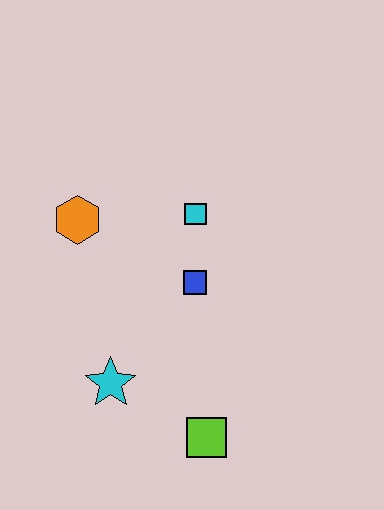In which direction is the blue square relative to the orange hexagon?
The blue square is to the right of the orange hexagon.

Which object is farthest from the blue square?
The lime square is farthest from the blue square.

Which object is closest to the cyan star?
The lime square is closest to the cyan star.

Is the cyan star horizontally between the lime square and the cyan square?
No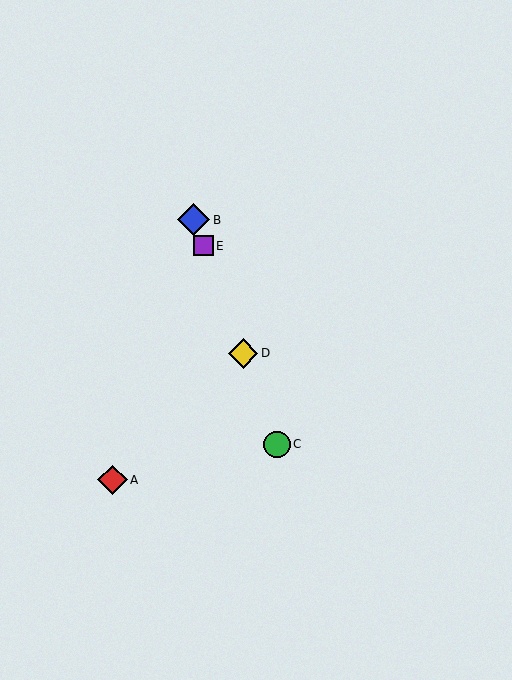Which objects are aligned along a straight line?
Objects B, C, D, E are aligned along a straight line.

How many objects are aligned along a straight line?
4 objects (B, C, D, E) are aligned along a straight line.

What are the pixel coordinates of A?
Object A is at (113, 480).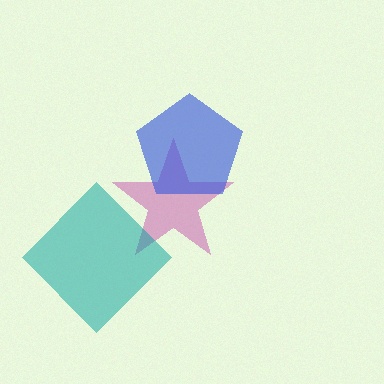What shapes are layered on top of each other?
The layered shapes are: a magenta star, a teal diamond, a blue pentagon.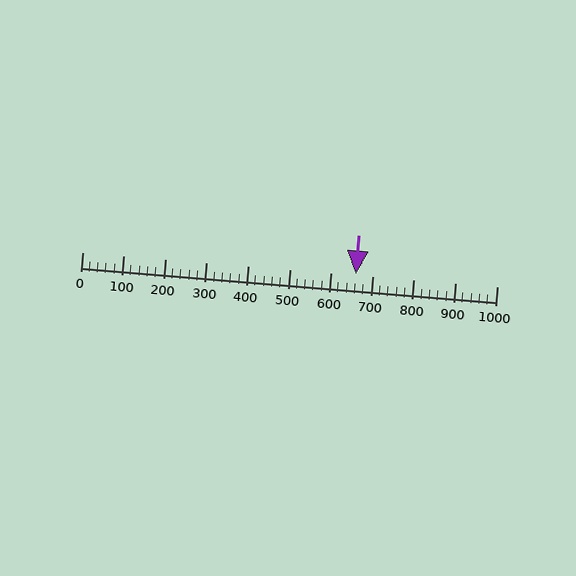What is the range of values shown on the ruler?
The ruler shows values from 0 to 1000.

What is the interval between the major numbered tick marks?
The major tick marks are spaced 100 units apart.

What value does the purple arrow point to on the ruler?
The purple arrow points to approximately 660.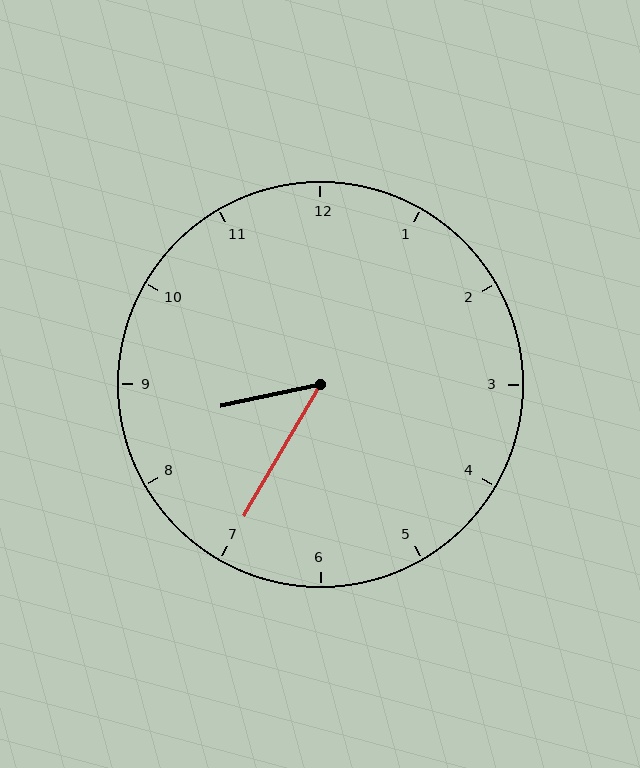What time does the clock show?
8:35.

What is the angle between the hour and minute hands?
Approximately 48 degrees.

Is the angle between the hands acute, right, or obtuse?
It is acute.